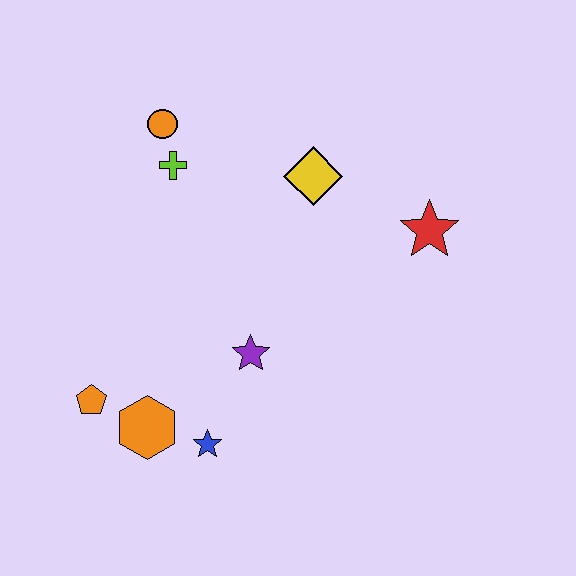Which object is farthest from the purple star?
The orange circle is farthest from the purple star.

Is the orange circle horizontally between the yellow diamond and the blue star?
No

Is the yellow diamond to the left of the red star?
Yes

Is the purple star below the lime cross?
Yes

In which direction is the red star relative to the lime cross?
The red star is to the right of the lime cross.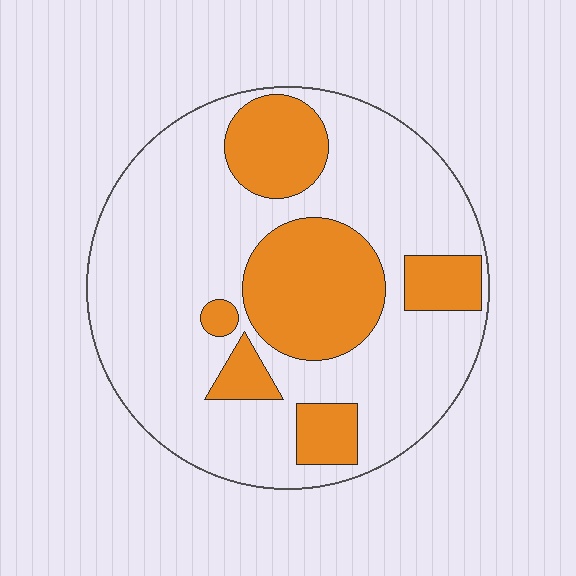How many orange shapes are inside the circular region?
6.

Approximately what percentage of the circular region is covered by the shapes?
Approximately 30%.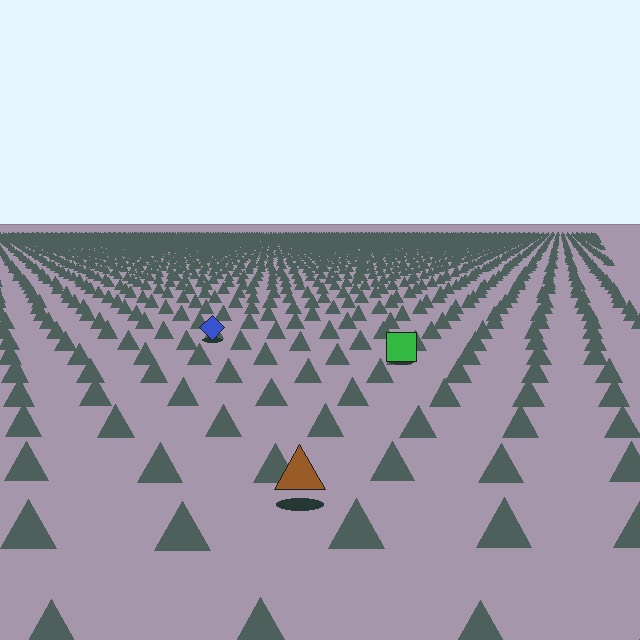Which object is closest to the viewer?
The brown triangle is closest. The texture marks near it are larger and more spread out.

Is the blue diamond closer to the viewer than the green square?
No. The green square is closer — you can tell from the texture gradient: the ground texture is coarser near it.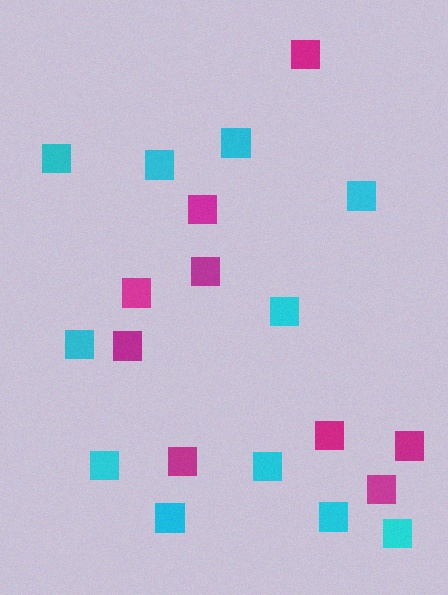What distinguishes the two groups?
There are 2 groups: one group of cyan squares (11) and one group of magenta squares (9).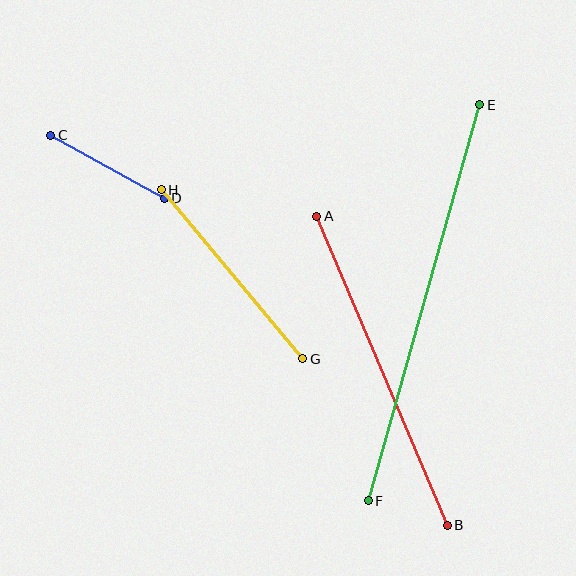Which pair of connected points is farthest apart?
Points E and F are farthest apart.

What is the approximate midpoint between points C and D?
The midpoint is at approximately (107, 167) pixels.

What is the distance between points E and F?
The distance is approximately 411 pixels.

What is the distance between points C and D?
The distance is approximately 130 pixels.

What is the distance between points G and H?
The distance is approximately 221 pixels.